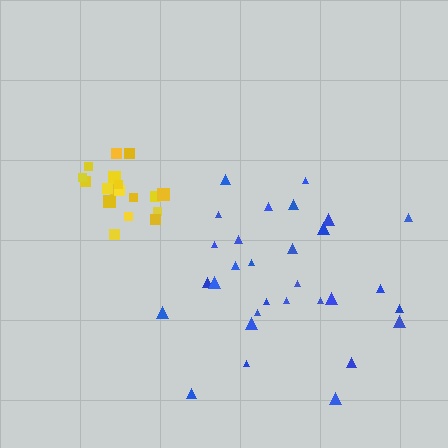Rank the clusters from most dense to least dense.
yellow, blue.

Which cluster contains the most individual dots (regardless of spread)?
Blue (30).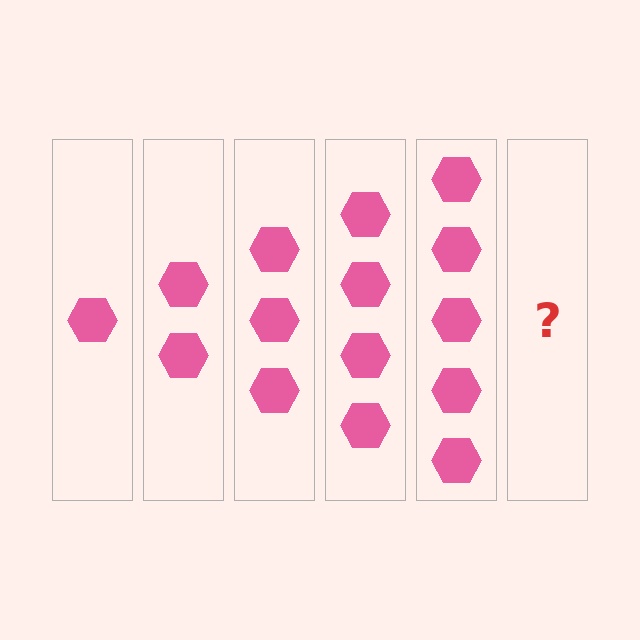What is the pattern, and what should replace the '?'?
The pattern is that each step adds one more hexagon. The '?' should be 6 hexagons.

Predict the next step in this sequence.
The next step is 6 hexagons.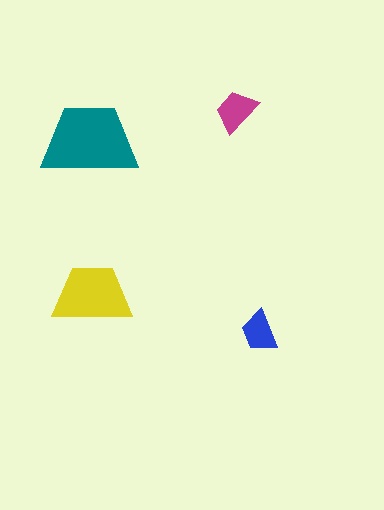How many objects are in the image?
There are 4 objects in the image.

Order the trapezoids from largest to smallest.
the teal one, the yellow one, the magenta one, the blue one.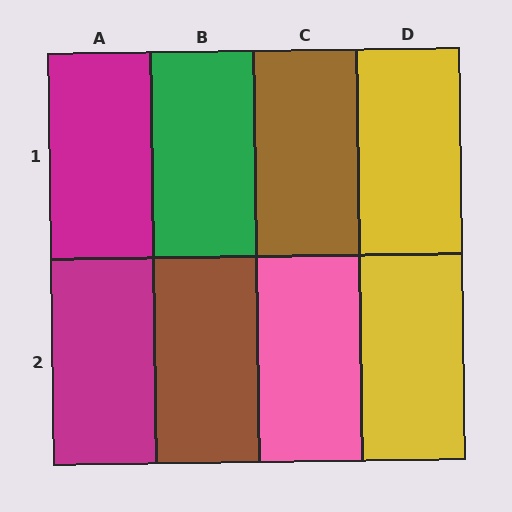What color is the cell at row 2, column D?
Yellow.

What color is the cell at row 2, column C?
Pink.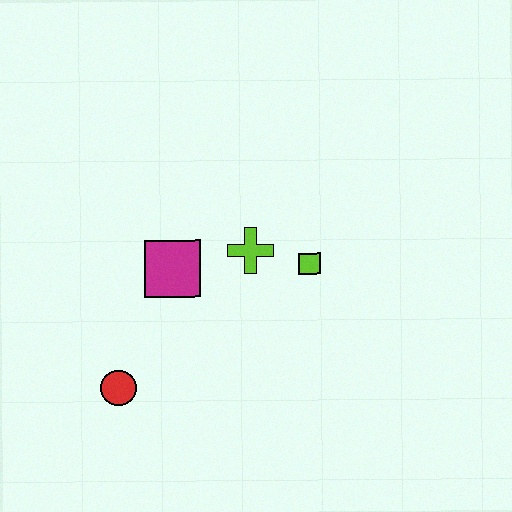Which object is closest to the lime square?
The lime cross is closest to the lime square.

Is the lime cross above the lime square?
Yes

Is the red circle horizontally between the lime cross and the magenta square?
No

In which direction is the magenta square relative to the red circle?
The magenta square is above the red circle.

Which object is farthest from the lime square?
The red circle is farthest from the lime square.